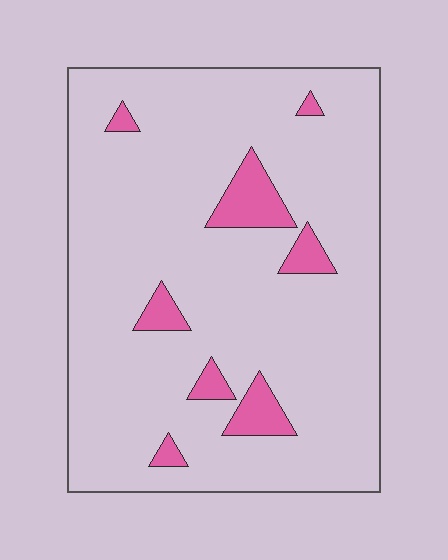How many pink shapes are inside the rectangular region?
8.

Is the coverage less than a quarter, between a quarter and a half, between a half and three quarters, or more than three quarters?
Less than a quarter.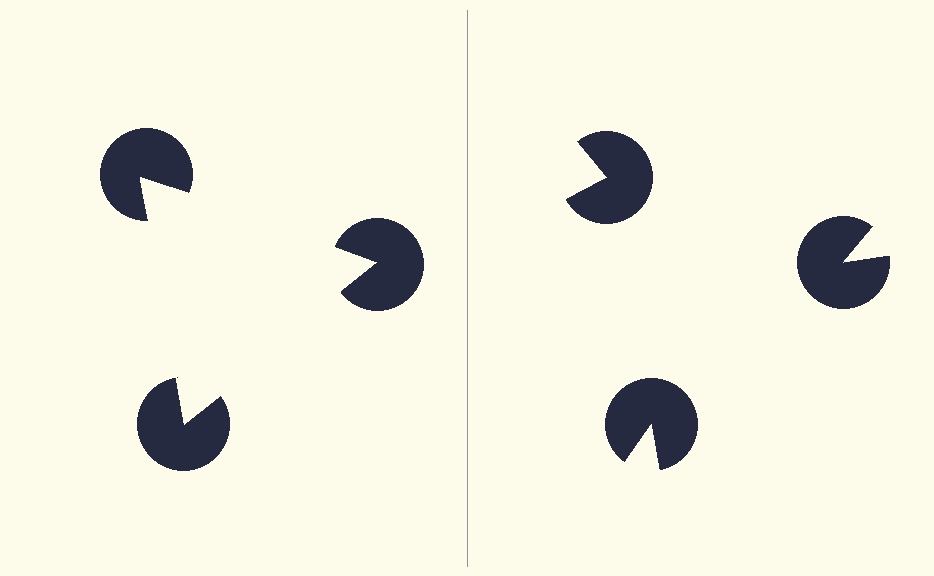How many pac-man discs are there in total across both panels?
6 — 3 on each side.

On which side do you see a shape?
An illusory triangle appears on the left side. On the right side the wedge cuts are rotated, so no coherent shape forms.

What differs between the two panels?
The pac-man discs are positioned identically on both sides; only the wedge orientations differ. On the left they align to a triangle; on the right they are misaligned.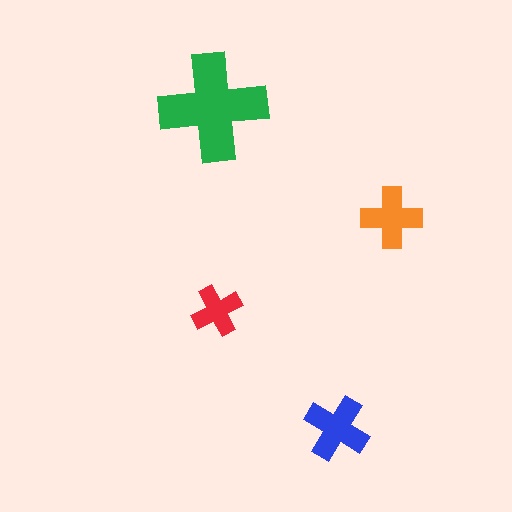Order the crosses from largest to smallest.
the green one, the blue one, the orange one, the red one.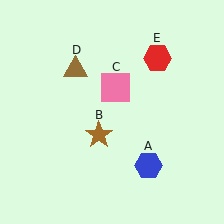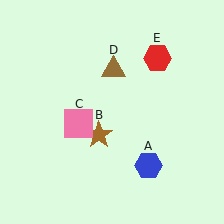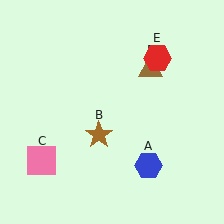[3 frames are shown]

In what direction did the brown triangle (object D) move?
The brown triangle (object D) moved right.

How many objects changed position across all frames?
2 objects changed position: pink square (object C), brown triangle (object D).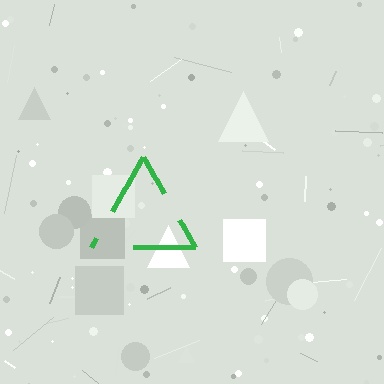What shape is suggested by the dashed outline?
The dashed outline suggests a triangle.